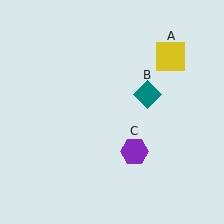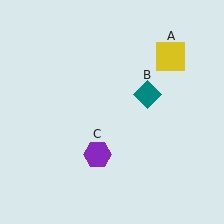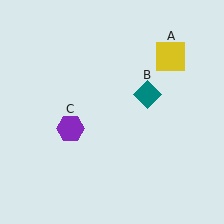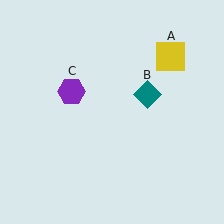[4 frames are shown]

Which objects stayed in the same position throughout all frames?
Yellow square (object A) and teal diamond (object B) remained stationary.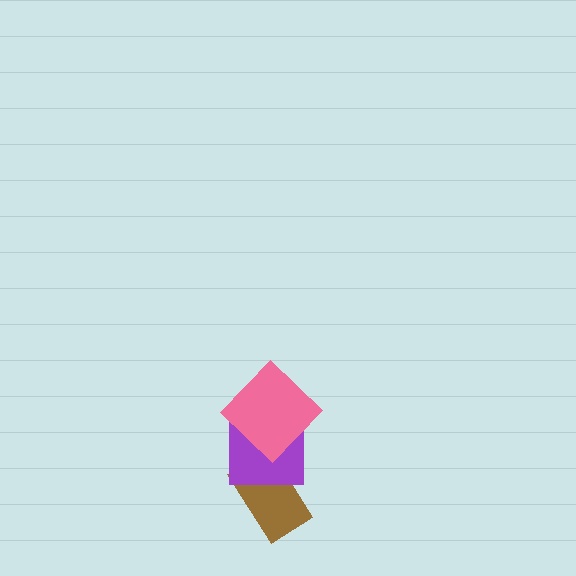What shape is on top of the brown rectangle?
The purple square is on top of the brown rectangle.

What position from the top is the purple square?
The purple square is 2nd from the top.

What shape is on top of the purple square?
The pink diamond is on top of the purple square.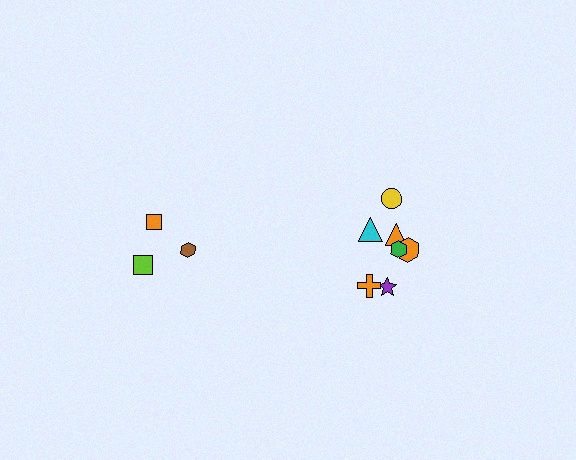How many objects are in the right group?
There are 7 objects.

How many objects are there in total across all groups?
There are 10 objects.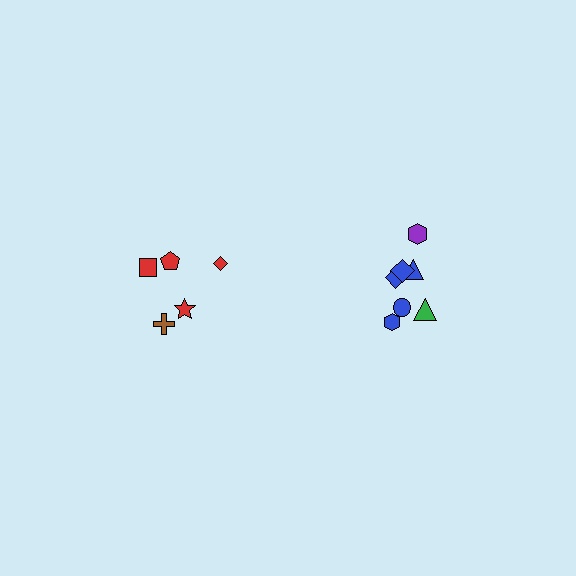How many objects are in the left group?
There are 5 objects.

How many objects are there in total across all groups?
There are 12 objects.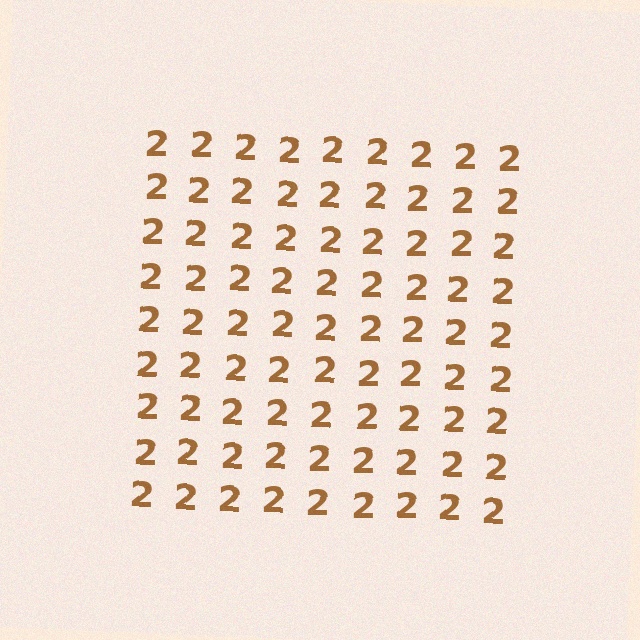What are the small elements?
The small elements are digit 2's.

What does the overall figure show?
The overall figure shows a square.